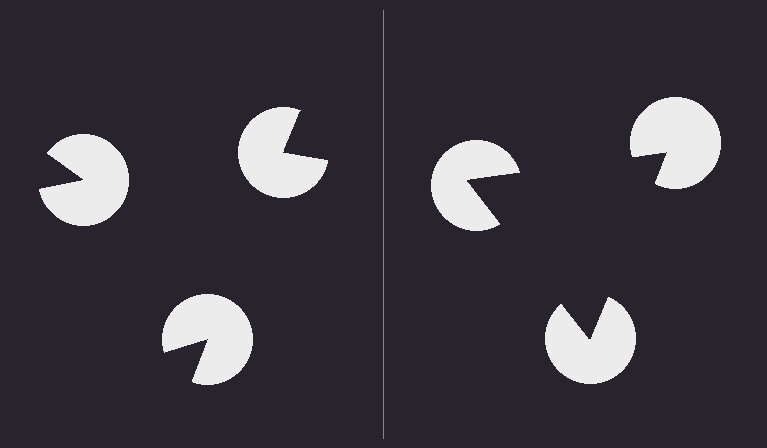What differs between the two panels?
The pac-man discs are positioned identically on both sides; only the wedge orientations differ. On the right they align to a triangle; on the left they are misaligned.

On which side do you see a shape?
An illusory triangle appears on the right side. On the left side the wedge cuts are rotated, so no coherent shape forms.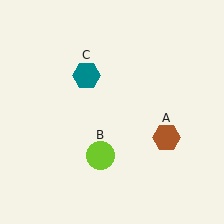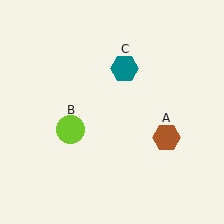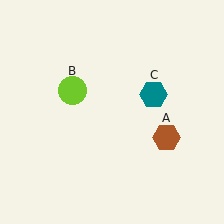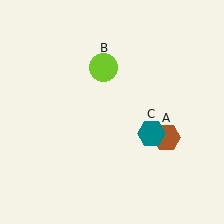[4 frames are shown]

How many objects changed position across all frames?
2 objects changed position: lime circle (object B), teal hexagon (object C).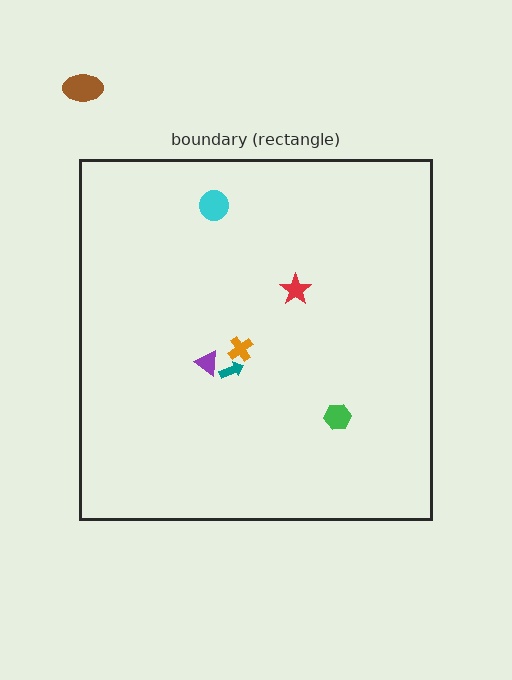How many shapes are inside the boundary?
6 inside, 1 outside.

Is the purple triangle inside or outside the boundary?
Inside.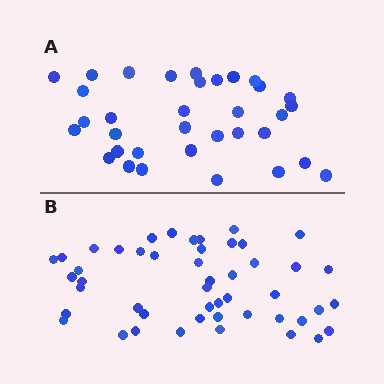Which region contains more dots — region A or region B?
Region B (the bottom region) has more dots.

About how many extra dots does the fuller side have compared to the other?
Region B has approximately 15 more dots than region A.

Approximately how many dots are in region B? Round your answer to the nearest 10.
About 50 dots. (The exact count is 48, which rounds to 50.)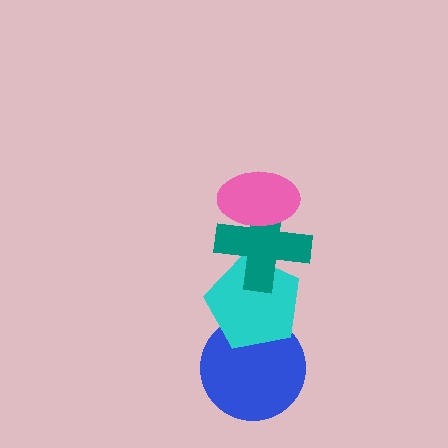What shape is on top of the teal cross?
The pink ellipse is on top of the teal cross.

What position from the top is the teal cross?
The teal cross is 2nd from the top.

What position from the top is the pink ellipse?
The pink ellipse is 1st from the top.